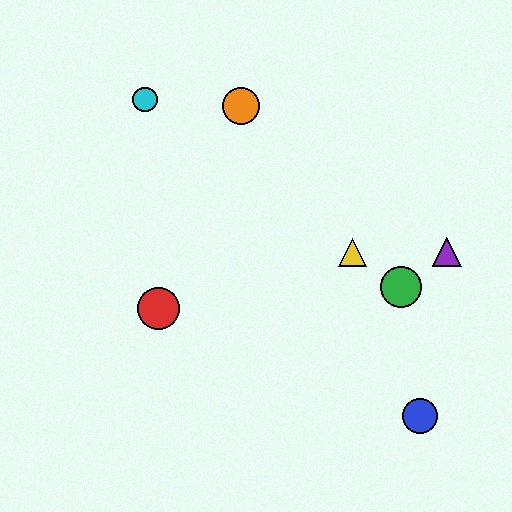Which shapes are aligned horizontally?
The yellow triangle, the purple triangle are aligned horizontally.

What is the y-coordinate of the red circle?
The red circle is at y≈309.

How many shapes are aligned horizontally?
2 shapes (the yellow triangle, the purple triangle) are aligned horizontally.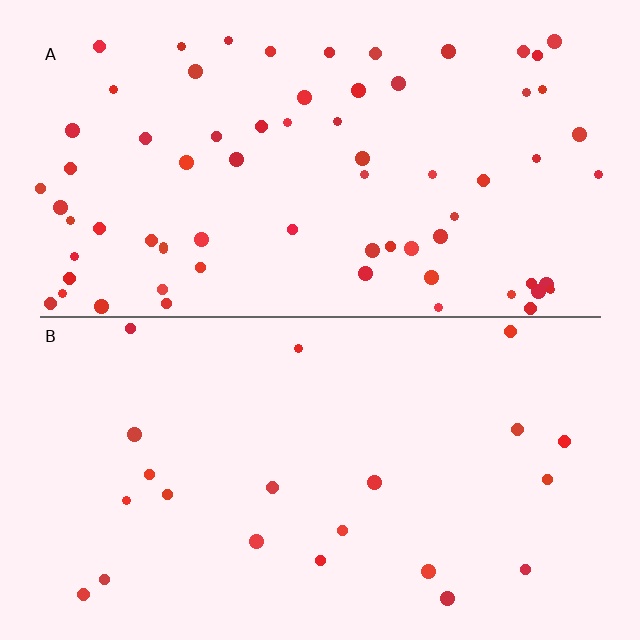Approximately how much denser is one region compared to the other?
Approximately 3.3× — region A over region B.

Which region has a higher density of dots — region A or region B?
A (the top).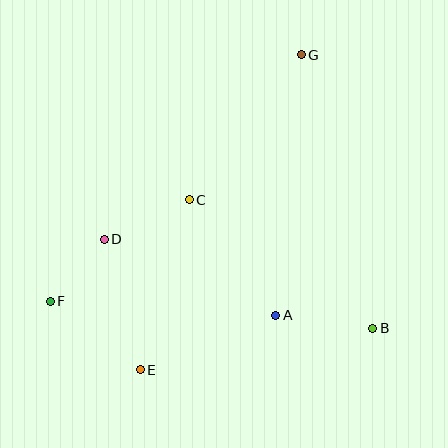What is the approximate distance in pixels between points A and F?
The distance between A and F is approximately 226 pixels.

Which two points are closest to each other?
Points D and F are closest to each other.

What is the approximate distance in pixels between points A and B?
The distance between A and B is approximately 98 pixels.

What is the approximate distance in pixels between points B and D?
The distance between B and D is approximately 283 pixels.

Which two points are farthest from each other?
Points E and G are farthest from each other.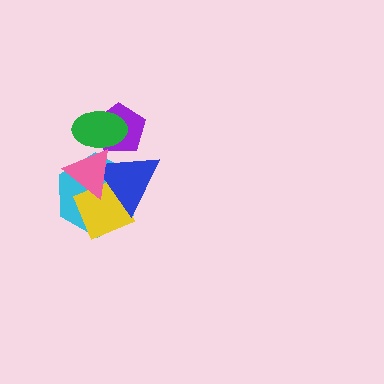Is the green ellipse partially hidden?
Yes, it is partially covered by another shape.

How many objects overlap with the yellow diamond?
3 objects overlap with the yellow diamond.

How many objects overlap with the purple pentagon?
2 objects overlap with the purple pentagon.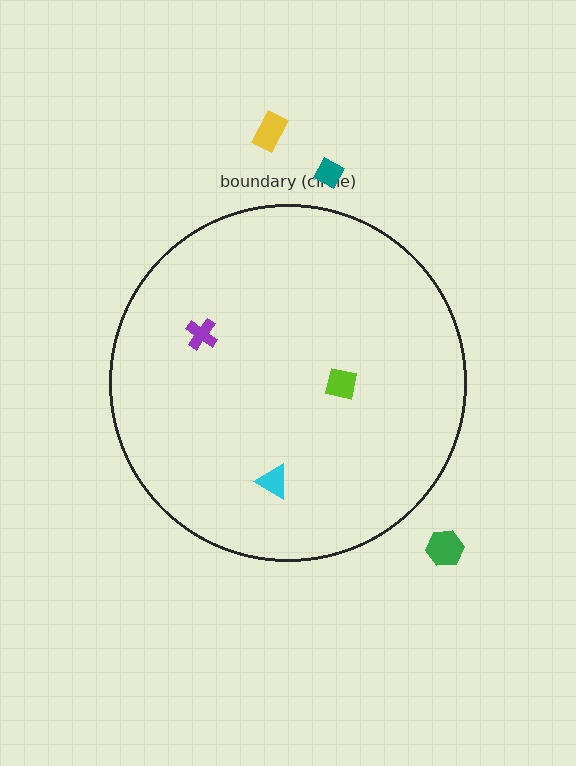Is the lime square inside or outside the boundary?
Inside.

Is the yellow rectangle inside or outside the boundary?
Outside.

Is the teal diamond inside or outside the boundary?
Outside.